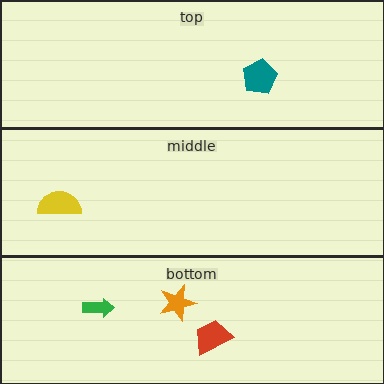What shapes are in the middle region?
The yellow semicircle.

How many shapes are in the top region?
1.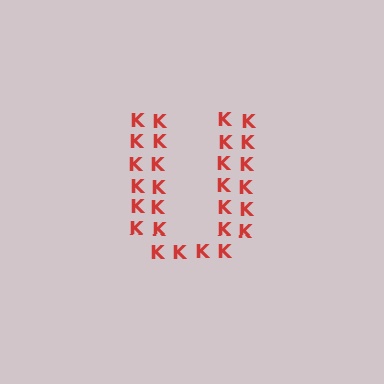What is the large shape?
The large shape is the letter U.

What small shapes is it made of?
It is made of small letter K's.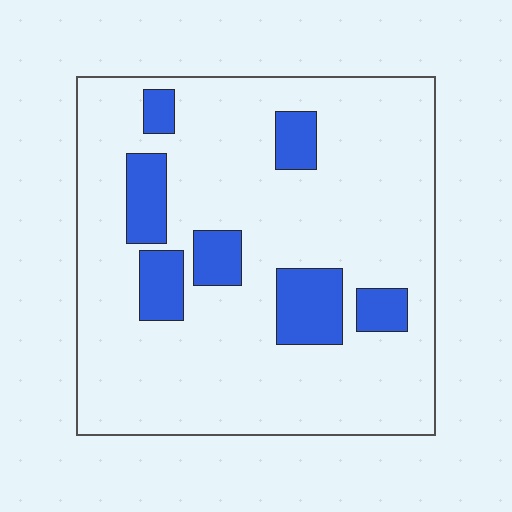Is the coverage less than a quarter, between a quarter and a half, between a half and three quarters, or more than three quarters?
Less than a quarter.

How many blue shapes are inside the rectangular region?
7.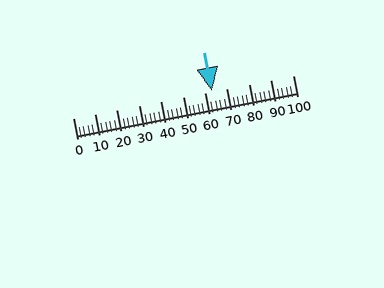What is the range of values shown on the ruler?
The ruler shows values from 0 to 100.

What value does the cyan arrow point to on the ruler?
The cyan arrow points to approximately 63.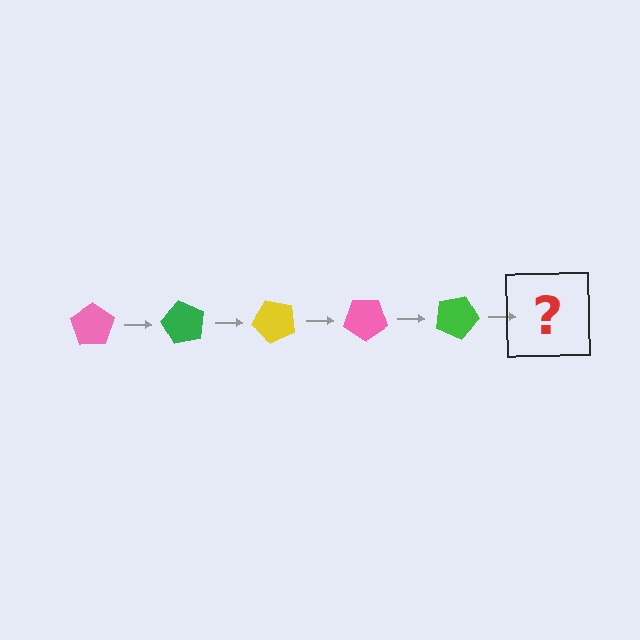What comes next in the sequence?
The next element should be a yellow pentagon, rotated 300 degrees from the start.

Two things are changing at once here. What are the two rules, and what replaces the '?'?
The two rules are that it rotates 60 degrees each step and the color cycles through pink, green, and yellow. The '?' should be a yellow pentagon, rotated 300 degrees from the start.